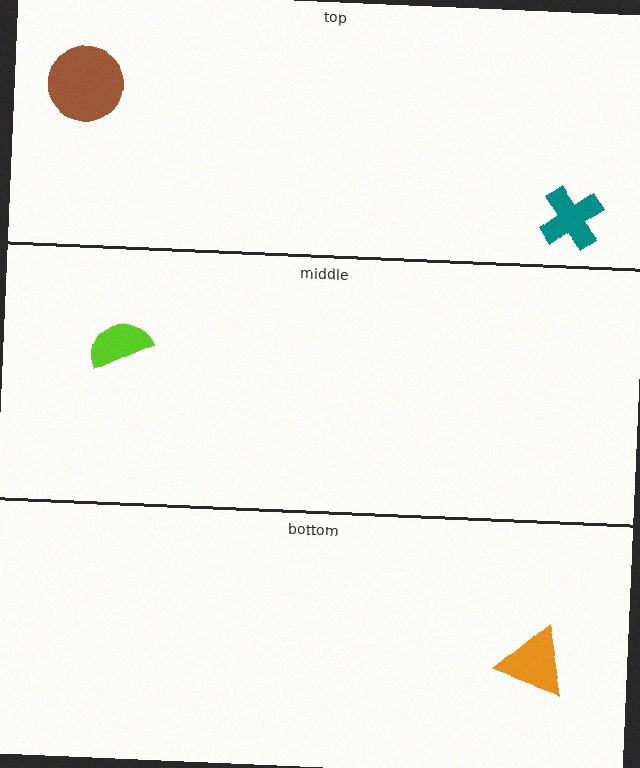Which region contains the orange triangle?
The bottom region.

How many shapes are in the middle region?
1.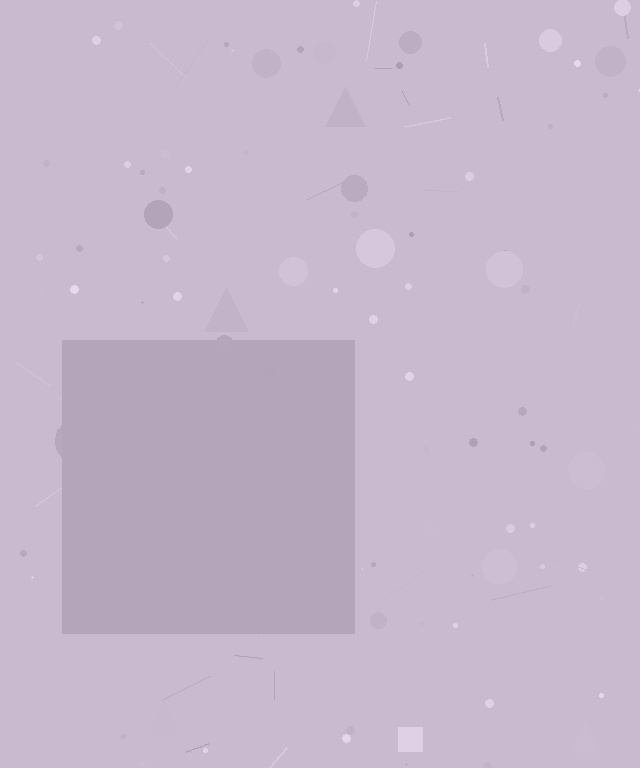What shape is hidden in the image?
A square is hidden in the image.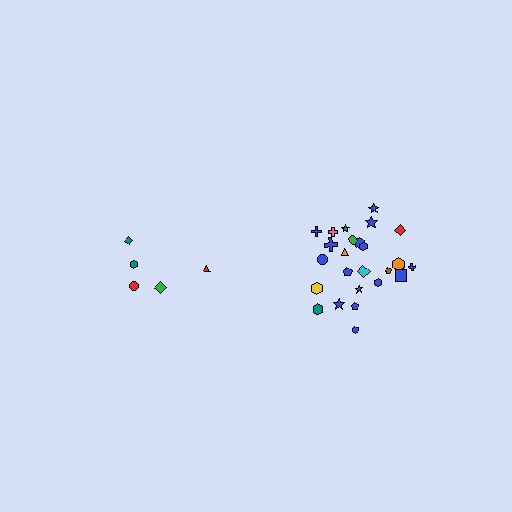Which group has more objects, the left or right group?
The right group.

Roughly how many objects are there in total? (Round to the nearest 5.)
Roughly 30 objects in total.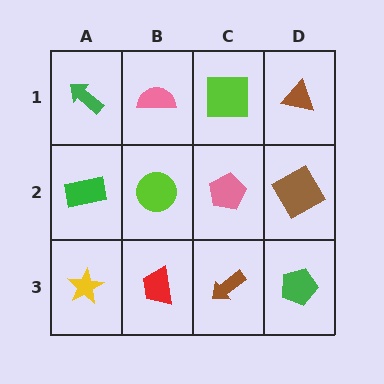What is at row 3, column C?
A brown arrow.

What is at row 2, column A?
A green rectangle.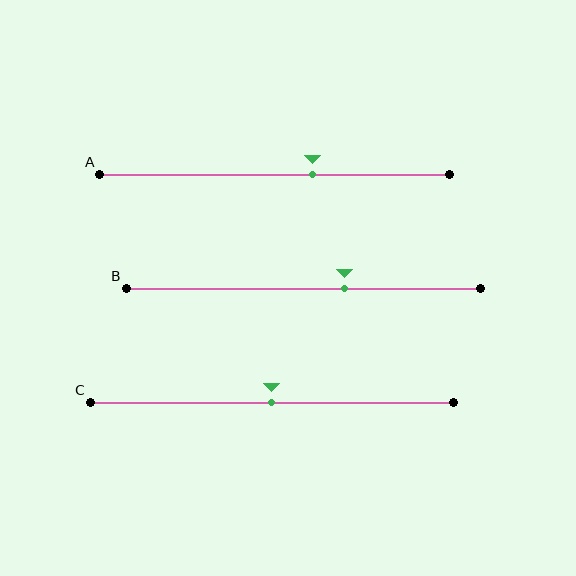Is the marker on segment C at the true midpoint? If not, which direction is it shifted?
Yes, the marker on segment C is at the true midpoint.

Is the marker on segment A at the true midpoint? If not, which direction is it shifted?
No, the marker on segment A is shifted to the right by about 11% of the segment length.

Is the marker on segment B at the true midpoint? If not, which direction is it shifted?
No, the marker on segment B is shifted to the right by about 12% of the segment length.